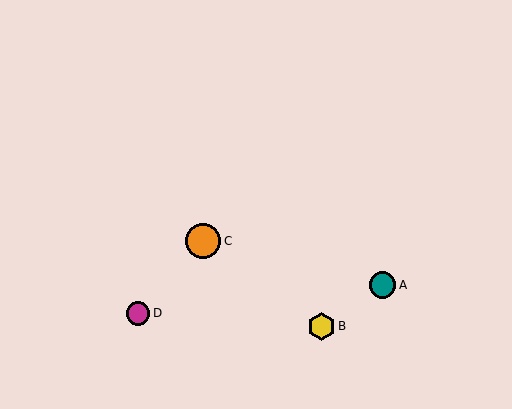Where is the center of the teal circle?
The center of the teal circle is at (382, 285).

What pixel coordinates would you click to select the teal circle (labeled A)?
Click at (382, 285) to select the teal circle A.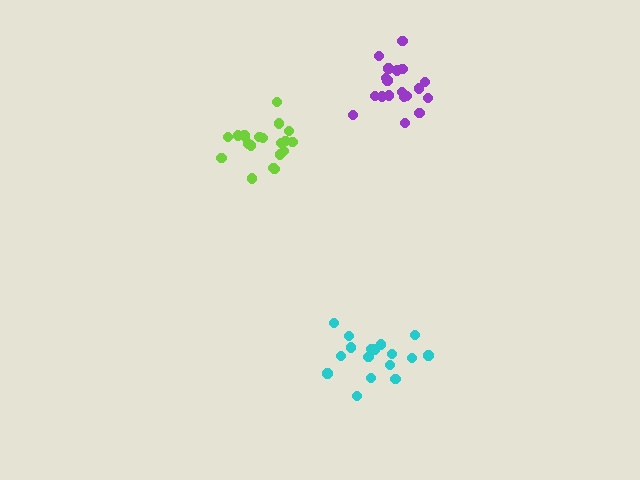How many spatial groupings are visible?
There are 3 spatial groupings.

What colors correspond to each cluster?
The clusters are colored: lime, cyan, purple.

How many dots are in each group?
Group 1: 20 dots, Group 2: 17 dots, Group 3: 19 dots (56 total).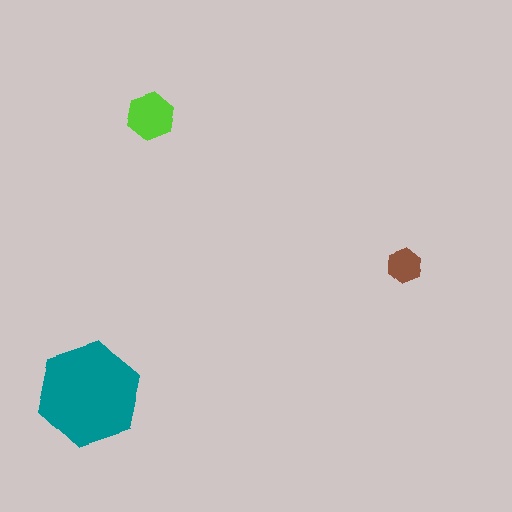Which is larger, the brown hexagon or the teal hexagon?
The teal one.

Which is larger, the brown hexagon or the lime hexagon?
The lime one.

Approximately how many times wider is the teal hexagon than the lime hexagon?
About 2 times wider.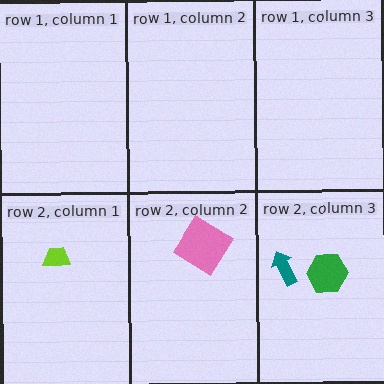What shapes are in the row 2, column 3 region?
The teal arrow, the green hexagon.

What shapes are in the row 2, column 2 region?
The pink diamond.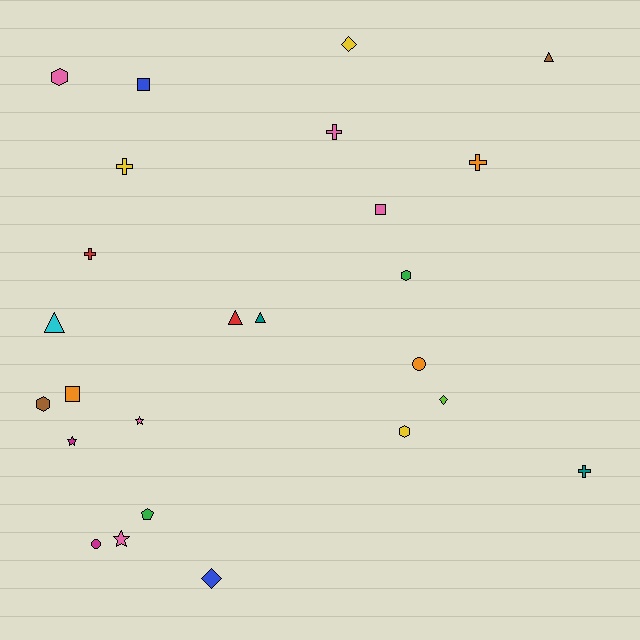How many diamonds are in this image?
There are 3 diamonds.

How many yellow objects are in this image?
There are 3 yellow objects.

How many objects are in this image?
There are 25 objects.